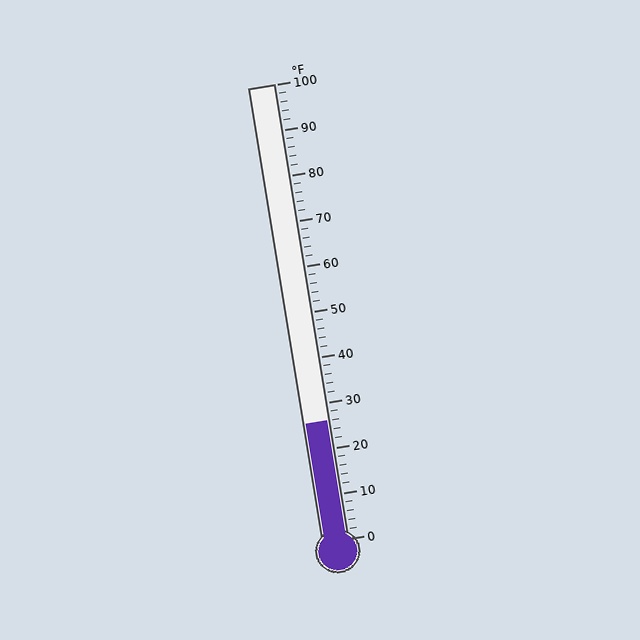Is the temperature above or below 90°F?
The temperature is below 90°F.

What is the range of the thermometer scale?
The thermometer scale ranges from 0°F to 100°F.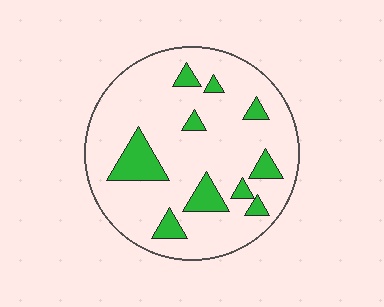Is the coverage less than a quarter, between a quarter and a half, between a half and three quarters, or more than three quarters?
Less than a quarter.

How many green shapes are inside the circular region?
10.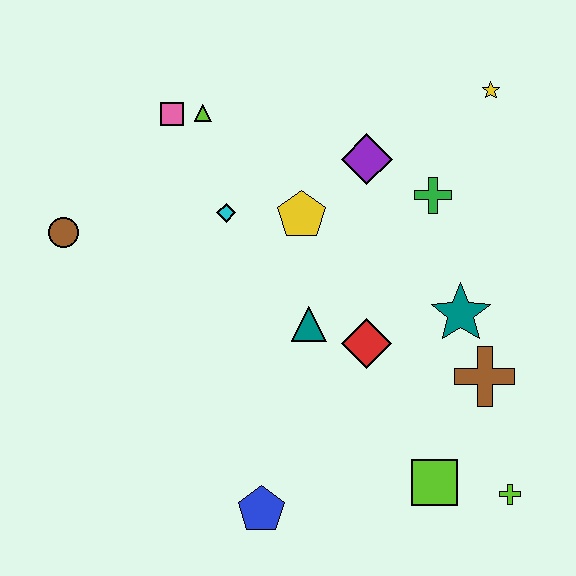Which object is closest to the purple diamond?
The green cross is closest to the purple diamond.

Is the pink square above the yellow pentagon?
Yes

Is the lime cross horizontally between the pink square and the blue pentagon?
No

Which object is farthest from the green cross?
The brown circle is farthest from the green cross.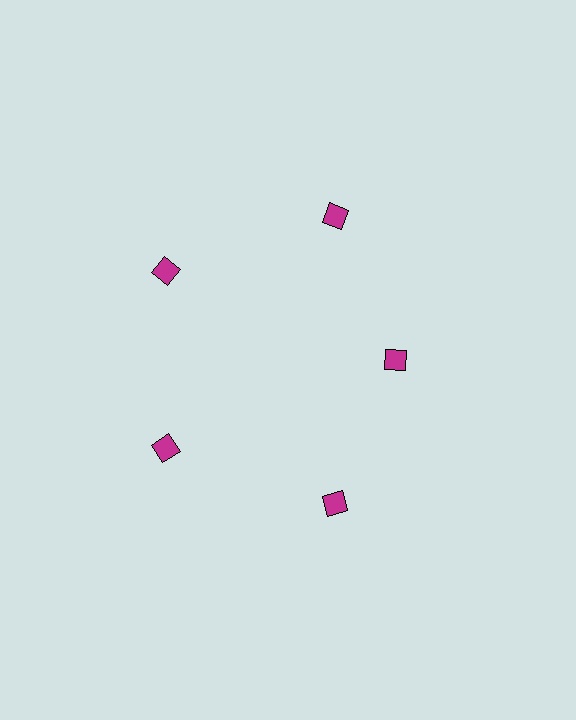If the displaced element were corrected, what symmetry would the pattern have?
It would have 5-fold rotational symmetry — the pattern would map onto itself every 72 degrees.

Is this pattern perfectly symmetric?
No. The 5 magenta squares are arranged in a ring, but one element near the 3 o'clock position is pulled inward toward the center, breaking the 5-fold rotational symmetry.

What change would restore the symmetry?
The symmetry would be restored by moving it outward, back onto the ring so that all 5 squares sit at equal angles and equal distance from the center.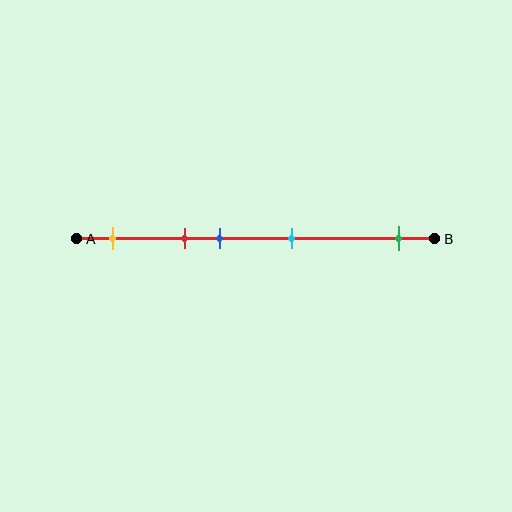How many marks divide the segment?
There are 5 marks dividing the segment.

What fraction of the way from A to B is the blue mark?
The blue mark is approximately 40% (0.4) of the way from A to B.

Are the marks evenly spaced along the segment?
No, the marks are not evenly spaced.